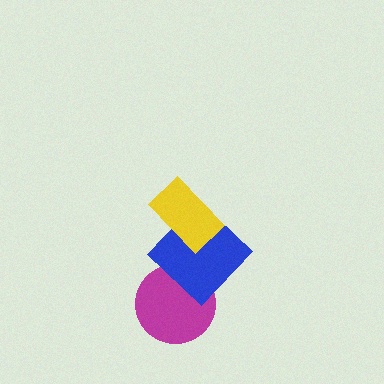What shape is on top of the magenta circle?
The blue diamond is on top of the magenta circle.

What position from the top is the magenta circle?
The magenta circle is 3rd from the top.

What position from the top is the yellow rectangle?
The yellow rectangle is 1st from the top.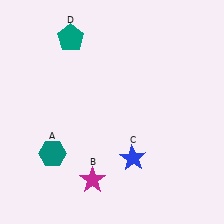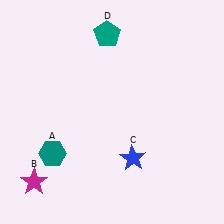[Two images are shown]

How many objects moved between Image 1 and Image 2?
2 objects moved between the two images.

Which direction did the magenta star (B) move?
The magenta star (B) moved left.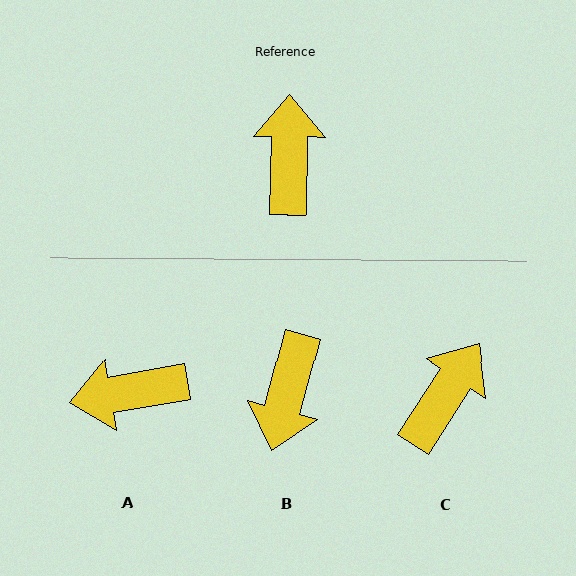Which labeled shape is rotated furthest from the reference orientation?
B, about 166 degrees away.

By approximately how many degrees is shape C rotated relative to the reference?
Approximately 32 degrees clockwise.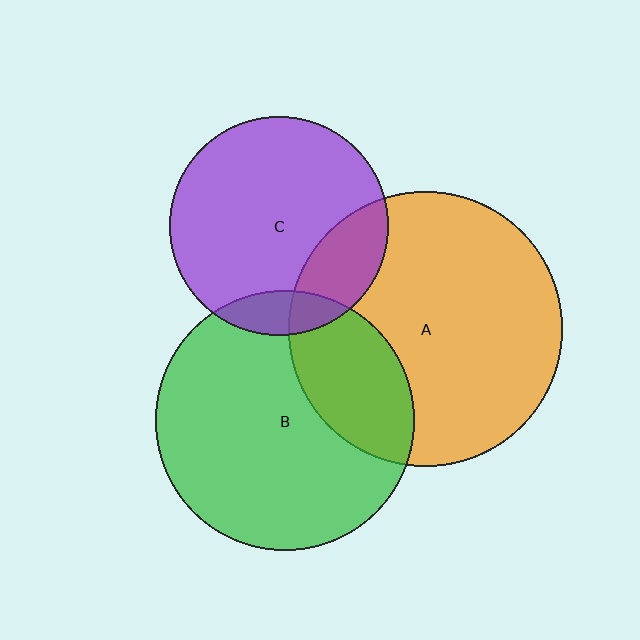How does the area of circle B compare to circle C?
Approximately 1.4 times.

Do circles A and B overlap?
Yes.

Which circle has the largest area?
Circle A (orange).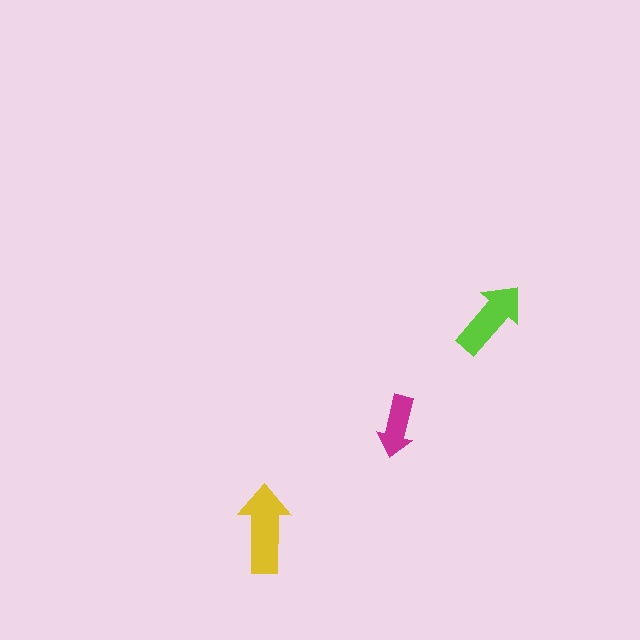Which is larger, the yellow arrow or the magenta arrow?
The yellow one.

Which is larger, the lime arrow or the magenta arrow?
The lime one.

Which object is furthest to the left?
The yellow arrow is leftmost.